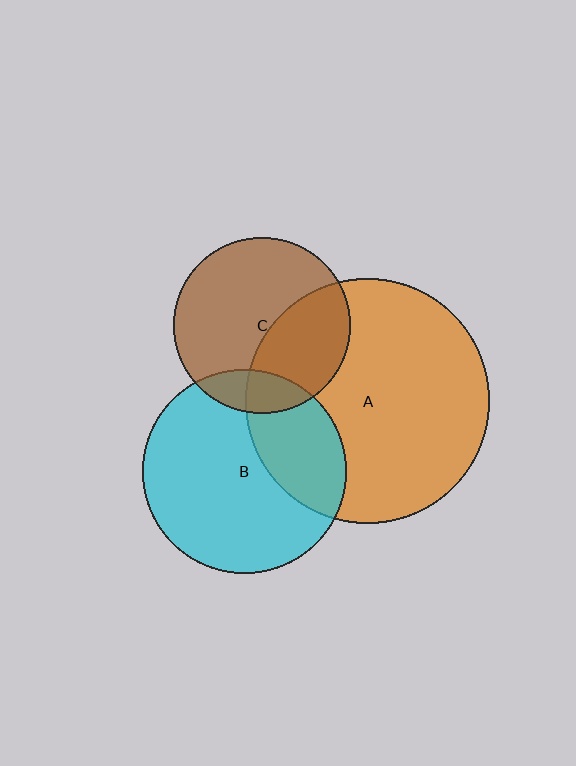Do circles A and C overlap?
Yes.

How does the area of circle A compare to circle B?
Approximately 1.4 times.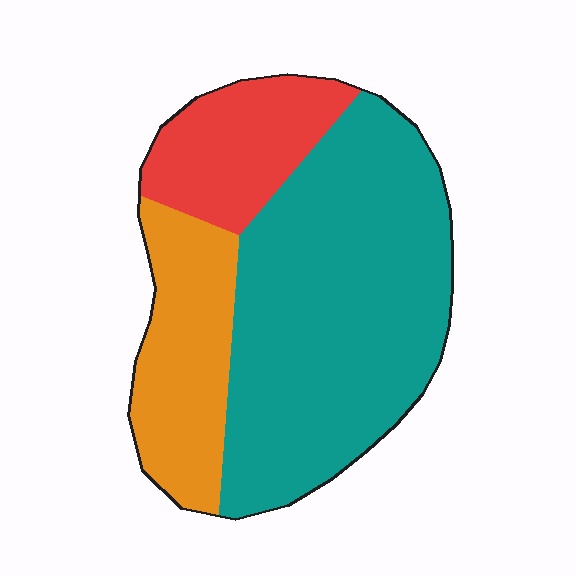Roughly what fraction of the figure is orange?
Orange covers 22% of the figure.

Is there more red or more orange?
Orange.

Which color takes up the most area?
Teal, at roughly 60%.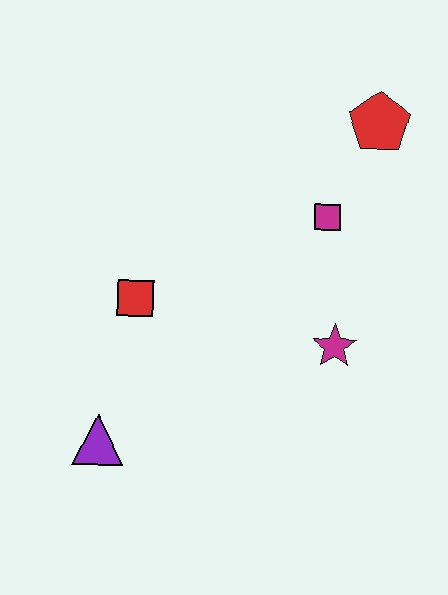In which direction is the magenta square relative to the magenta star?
The magenta square is above the magenta star.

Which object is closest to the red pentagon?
The magenta square is closest to the red pentagon.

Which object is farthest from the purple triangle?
The red pentagon is farthest from the purple triangle.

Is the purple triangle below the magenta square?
Yes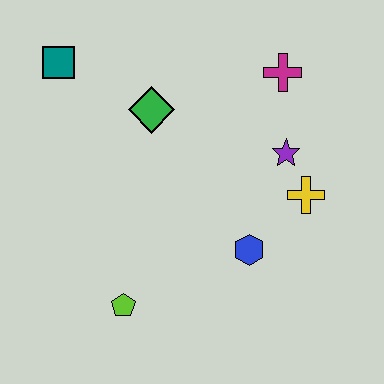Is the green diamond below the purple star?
No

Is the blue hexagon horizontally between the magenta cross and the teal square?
Yes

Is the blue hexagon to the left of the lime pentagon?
No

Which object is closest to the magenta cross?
The purple star is closest to the magenta cross.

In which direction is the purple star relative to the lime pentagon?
The purple star is to the right of the lime pentagon.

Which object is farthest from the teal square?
The yellow cross is farthest from the teal square.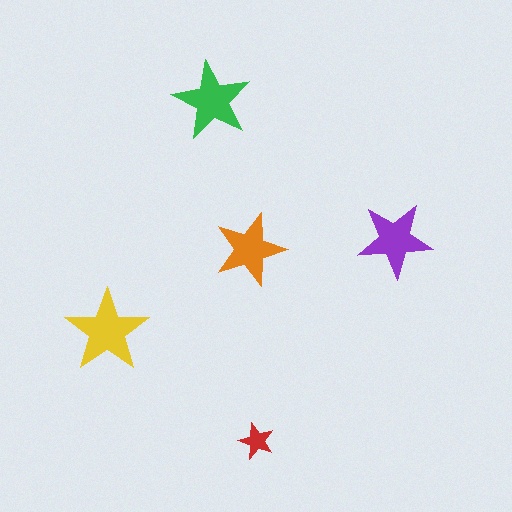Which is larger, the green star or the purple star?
The green one.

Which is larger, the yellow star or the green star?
The yellow one.